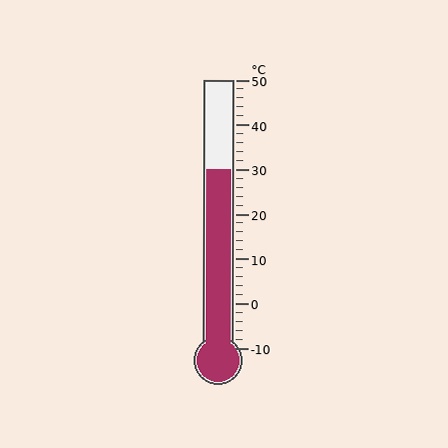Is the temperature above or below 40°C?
The temperature is below 40°C.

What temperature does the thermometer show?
The thermometer shows approximately 30°C.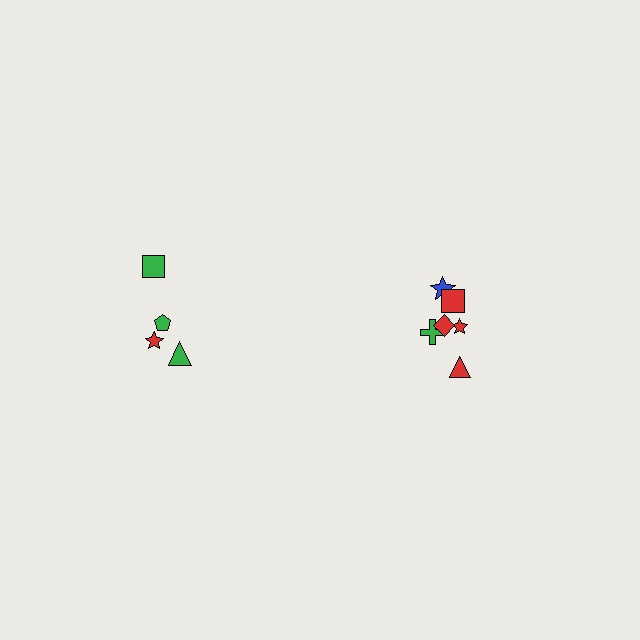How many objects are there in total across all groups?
There are 10 objects.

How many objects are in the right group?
There are 6 objects.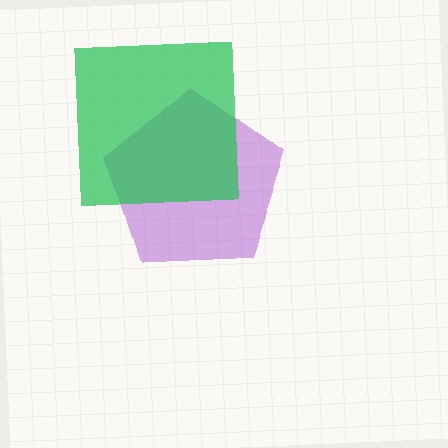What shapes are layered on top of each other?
The layered shapes are: a purple pentagon, a green square.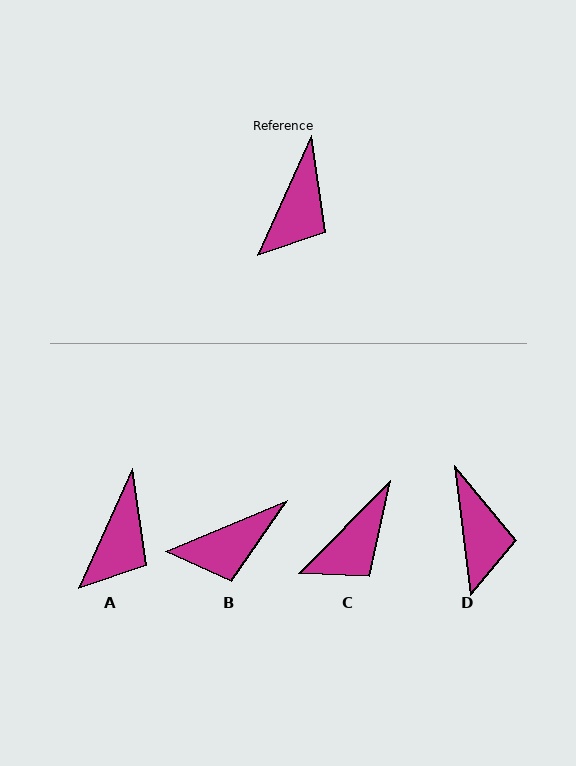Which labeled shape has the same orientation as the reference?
A.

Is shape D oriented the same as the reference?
No, it is off by about 31 degrees.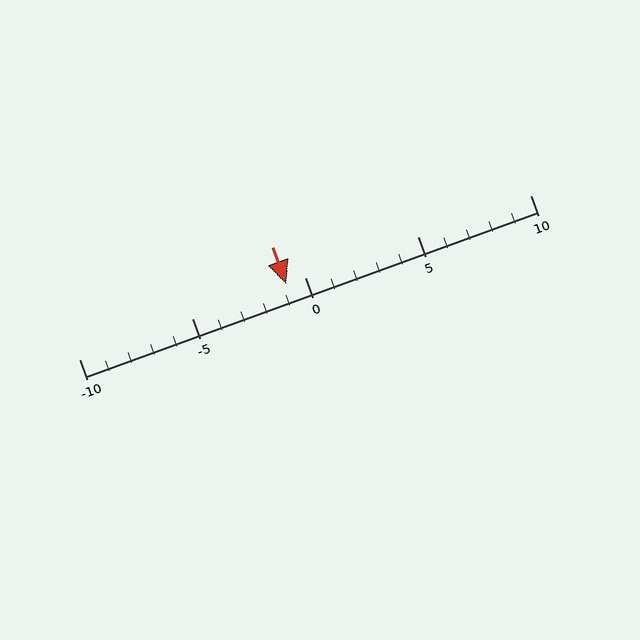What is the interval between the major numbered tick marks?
The major tick marks are spaced 5 units apart.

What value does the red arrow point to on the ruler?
The red arrow points to approximately -1.